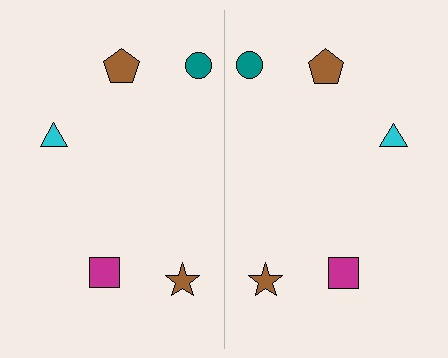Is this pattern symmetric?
Yes, this pattern has bilateral (reflection) symmetry.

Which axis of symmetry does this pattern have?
The pattern has a vertical axis of symmetry running through the center of the image.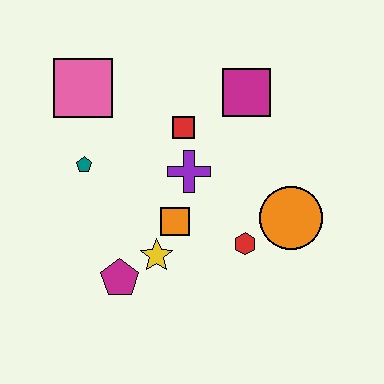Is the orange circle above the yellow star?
Yes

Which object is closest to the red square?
The purple cross is closest to the red square.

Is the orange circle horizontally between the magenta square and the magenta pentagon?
No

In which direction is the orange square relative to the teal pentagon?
The orange square is to the right of the teal pentagon.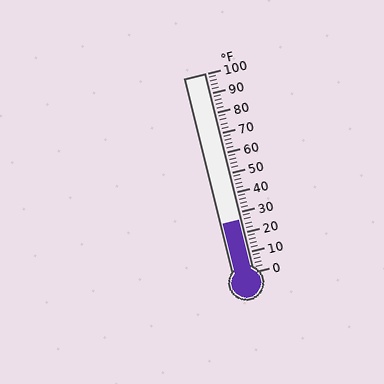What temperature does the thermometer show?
The thermometer shows approximately 26°F.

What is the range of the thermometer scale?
The thermometer scale ranges from 0°F to 100°F.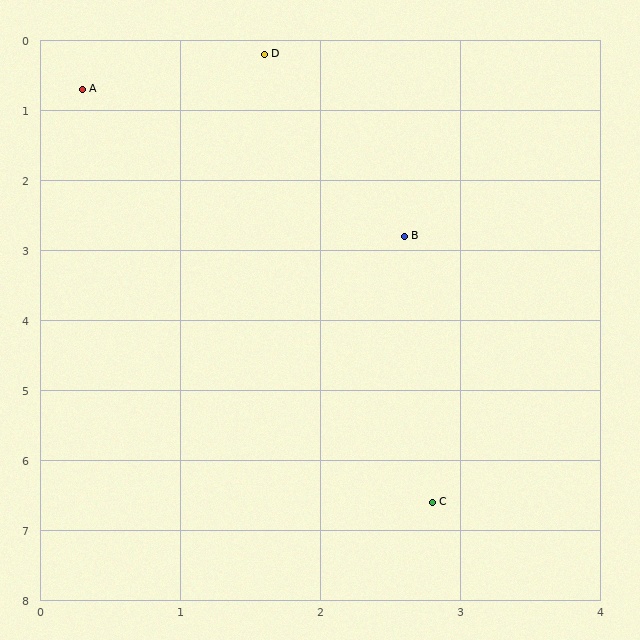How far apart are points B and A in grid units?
Points B and A are about 3.1 grid units apart.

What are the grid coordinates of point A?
Point A is at approximately (0.3, 0.7).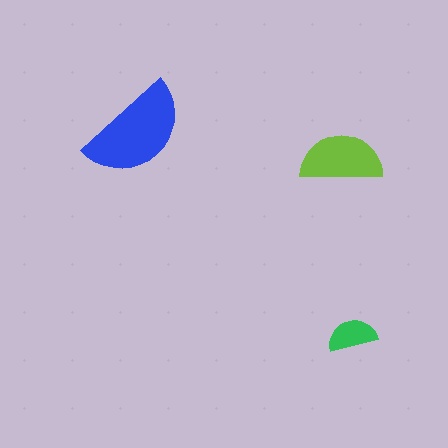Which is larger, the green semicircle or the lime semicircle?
The lime one.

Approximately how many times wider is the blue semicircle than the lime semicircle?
About 1.5 times wider.